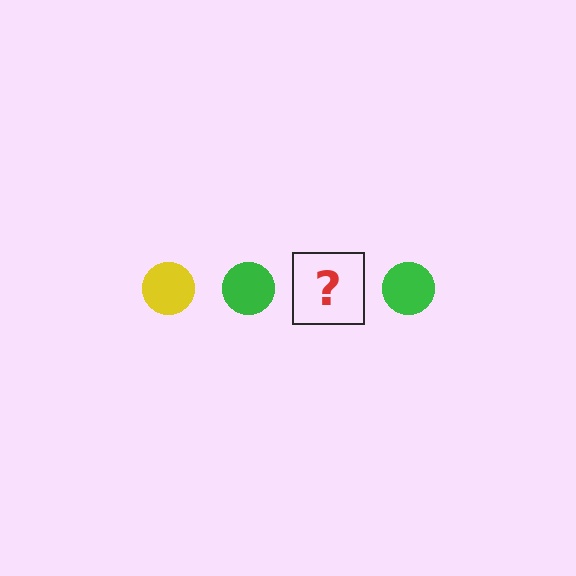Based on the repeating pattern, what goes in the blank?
The blank should be a yellow circle.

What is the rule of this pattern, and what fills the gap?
The rule is that the pattern cycles through yellow, green circles. The gap should be filled with a yellow circle.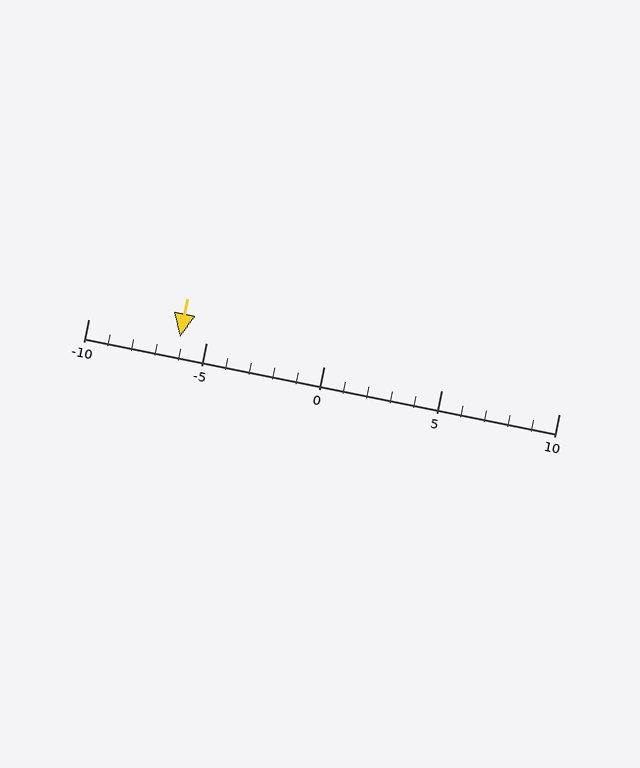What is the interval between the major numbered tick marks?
The major tick marks are spaced 5 units apart.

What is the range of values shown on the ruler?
The ruler shows values from -10 to 10.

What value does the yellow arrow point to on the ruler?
The yellow arrow points to approximately -6.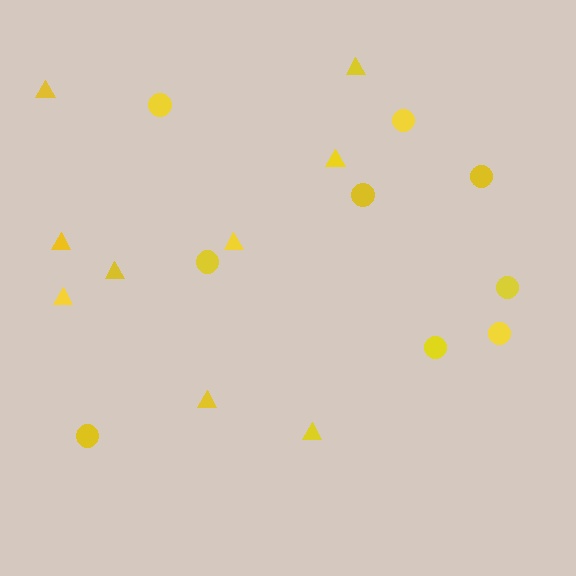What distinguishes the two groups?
There are 2 groups: one group of circles (9) and one group of triangles (9).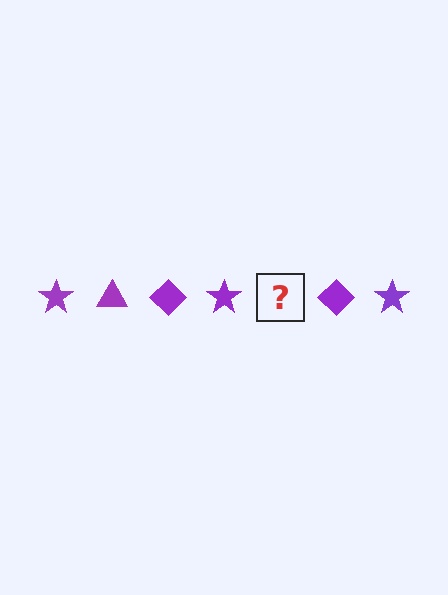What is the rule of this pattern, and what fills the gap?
The rule is that the pattern cycles through star, triangle, diamond shapes in purple. The gap should be filled with a purple triangle.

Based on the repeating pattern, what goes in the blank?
The blank should be a purple triangle.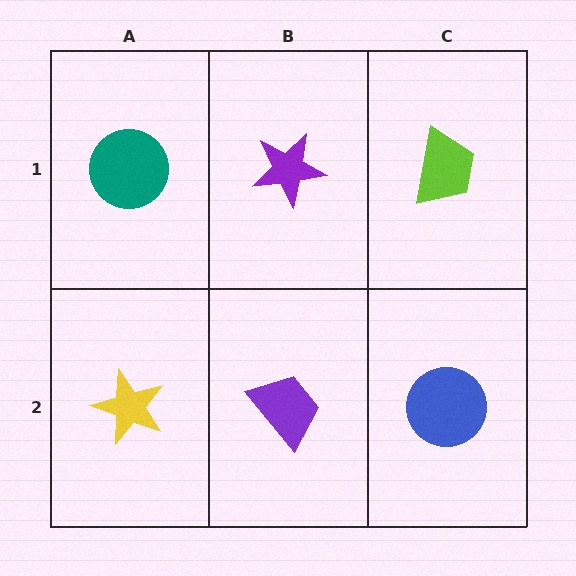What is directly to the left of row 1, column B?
A teal circle.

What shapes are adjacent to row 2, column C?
A lime trapezoid (row 1, column C), a purple trapezoid (row 2, column B).